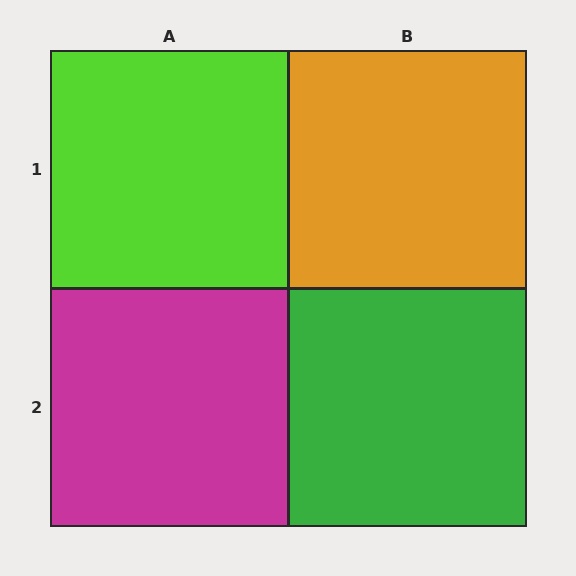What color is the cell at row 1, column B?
Orange.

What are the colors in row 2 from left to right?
Magenta, green.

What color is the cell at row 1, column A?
Lime.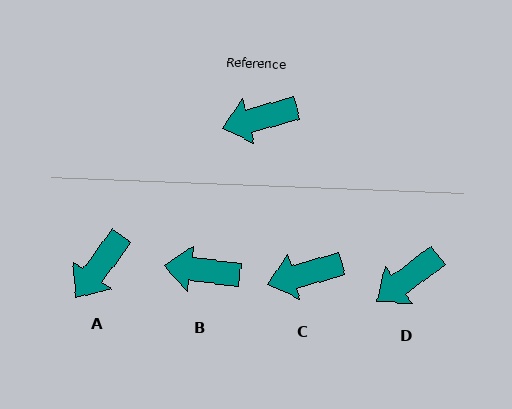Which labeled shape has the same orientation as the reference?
C.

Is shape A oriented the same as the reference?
No, it is off by about 38 degrees.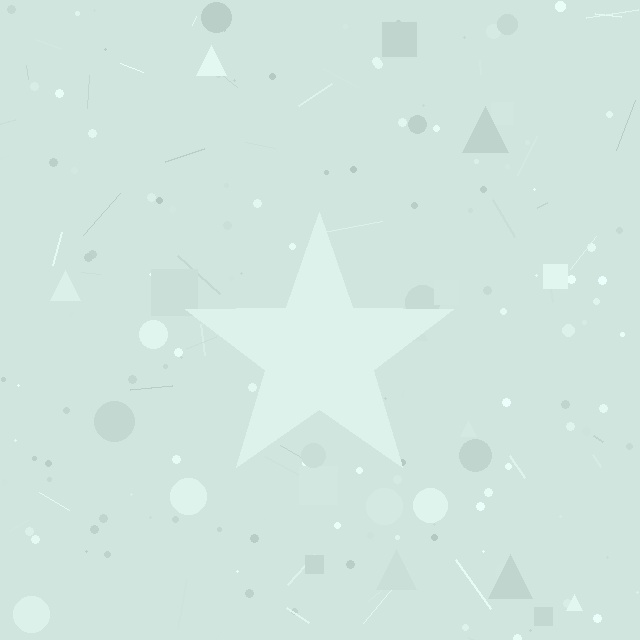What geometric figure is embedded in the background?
A star is embedded in the background.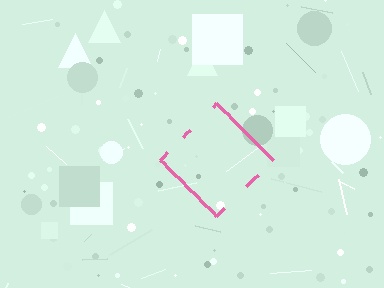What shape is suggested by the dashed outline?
The dashed outline suggests a diamond.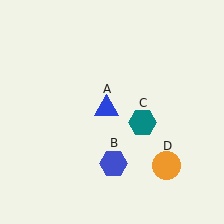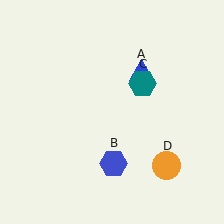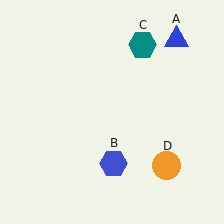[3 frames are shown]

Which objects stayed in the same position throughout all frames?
Blue hexagon (object B) and orange circle (object D) remained stationary.